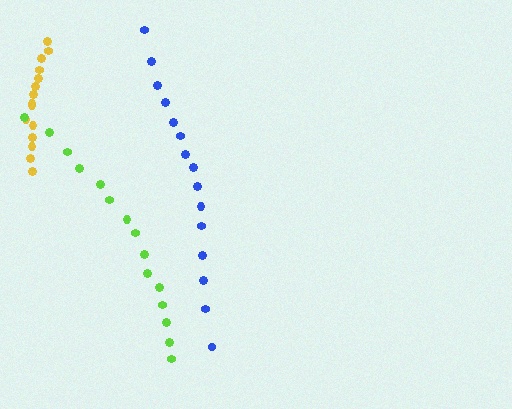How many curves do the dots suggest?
There are 3 distinct paths.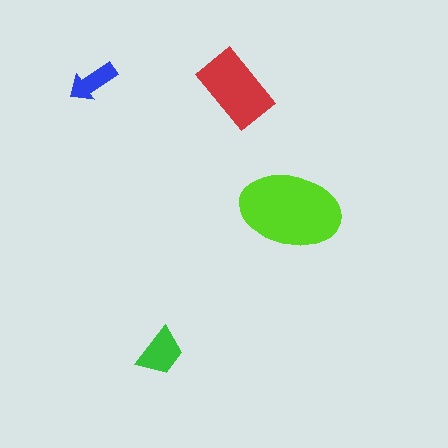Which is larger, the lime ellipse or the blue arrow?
The lime ellipse.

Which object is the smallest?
The blue arrow.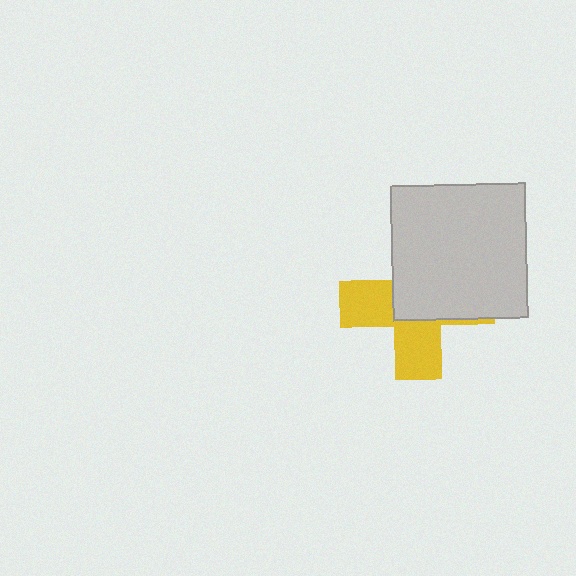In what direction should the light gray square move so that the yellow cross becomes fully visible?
The light gray square should move toward the upper-right. That is the shortest direction to clear the overlap and leave the yellow cross fully visible.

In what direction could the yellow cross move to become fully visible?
The yellow cross could move toward the lower-left. That would shift it out from behind the light gray square entirely.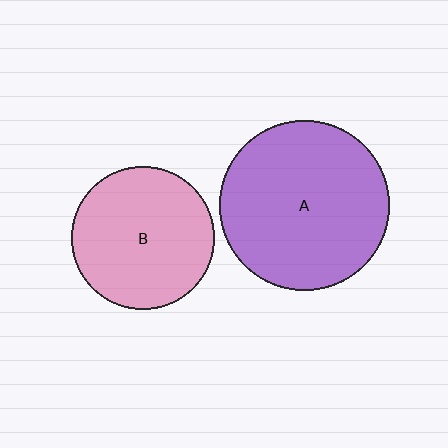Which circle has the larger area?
Circle A (purple).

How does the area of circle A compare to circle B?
Approximately 1.4 times.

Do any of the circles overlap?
No, none of the circles overlap.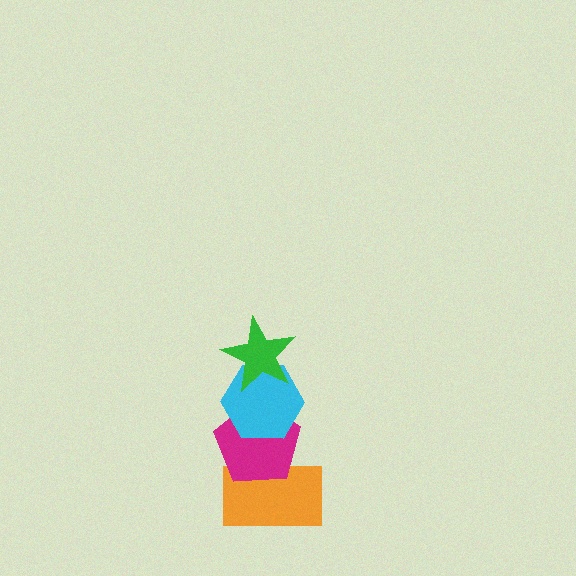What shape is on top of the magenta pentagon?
The cyan hexagon is on top of the magenta pentagon.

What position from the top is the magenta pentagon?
The magenta pentagon is 3rd from the top.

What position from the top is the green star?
The green star is 1st from the top.